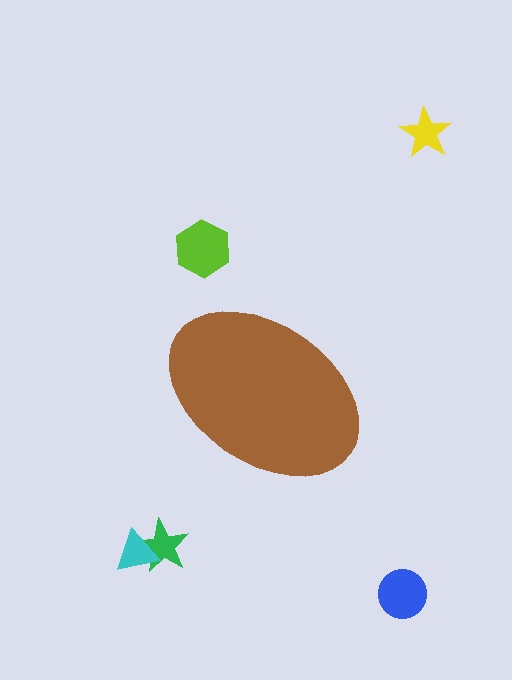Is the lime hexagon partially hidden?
No, the lime hexagon is fully visible.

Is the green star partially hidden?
No, the green star is fully visible.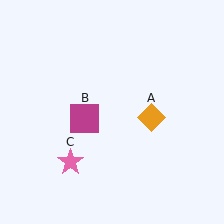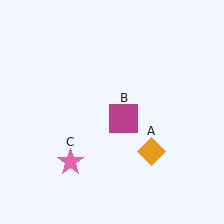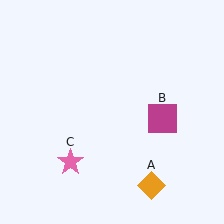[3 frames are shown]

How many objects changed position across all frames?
2 objects changed position: orange diamond (object A), magenta square (object B).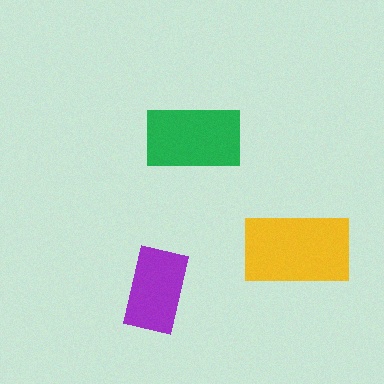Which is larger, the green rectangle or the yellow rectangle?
The yellow one.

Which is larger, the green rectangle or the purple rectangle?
The green one.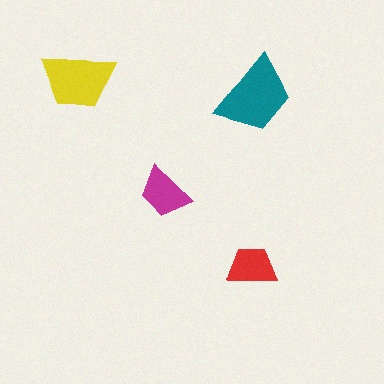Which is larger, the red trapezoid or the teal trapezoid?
The teal one.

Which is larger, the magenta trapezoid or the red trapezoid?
The magenta one.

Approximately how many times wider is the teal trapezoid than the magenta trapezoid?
About 1.5 times wider.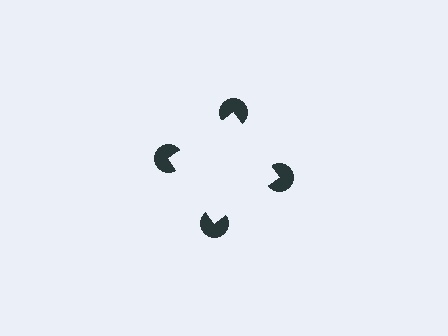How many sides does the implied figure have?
4 sides.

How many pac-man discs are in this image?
There are 4 — one at each vertex of the illusory square.